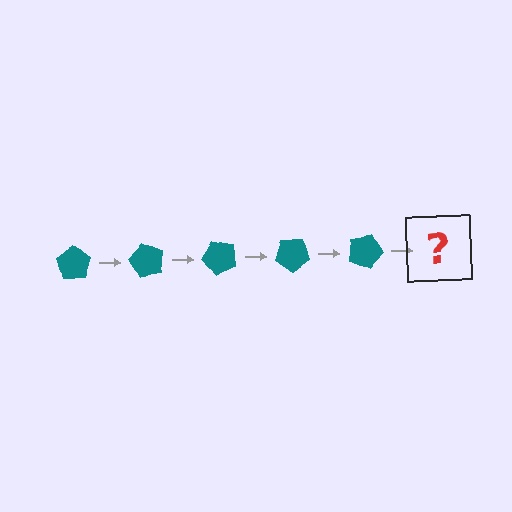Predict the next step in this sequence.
The next step is a teal pentagon rotated 300 degrees.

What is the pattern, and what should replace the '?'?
The pattern is that the pentagon rotates 60 degrees each step. The '?' should be a teal pentagon rotated 300 degrees.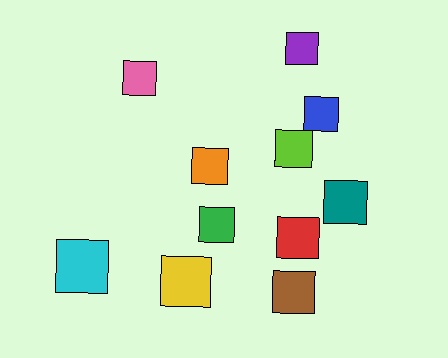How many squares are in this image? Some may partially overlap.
There are 11 squares.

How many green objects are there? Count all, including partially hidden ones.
There is 1 green object.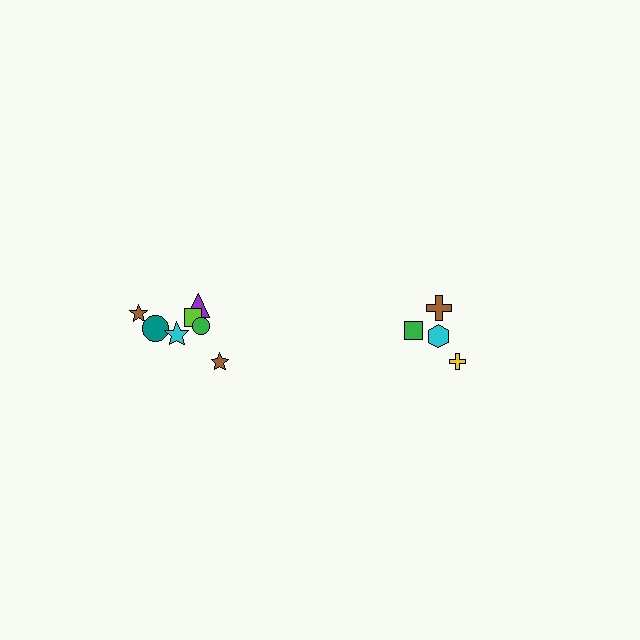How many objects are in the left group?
There are 7 objects.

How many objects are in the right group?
There are 4 objects.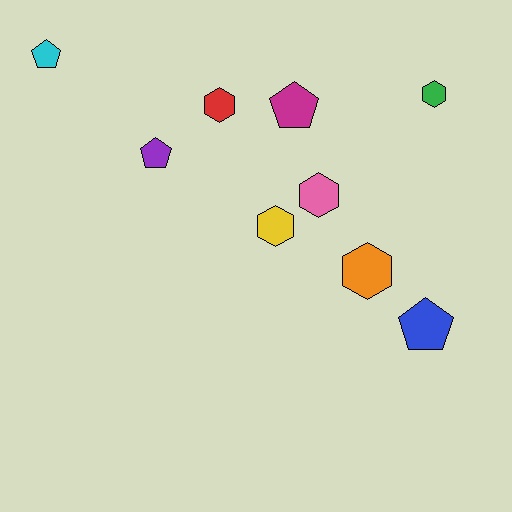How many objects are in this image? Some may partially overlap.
There are 9 objects.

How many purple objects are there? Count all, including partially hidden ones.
There is 1 purple object.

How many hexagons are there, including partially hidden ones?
There are 5 hexagons.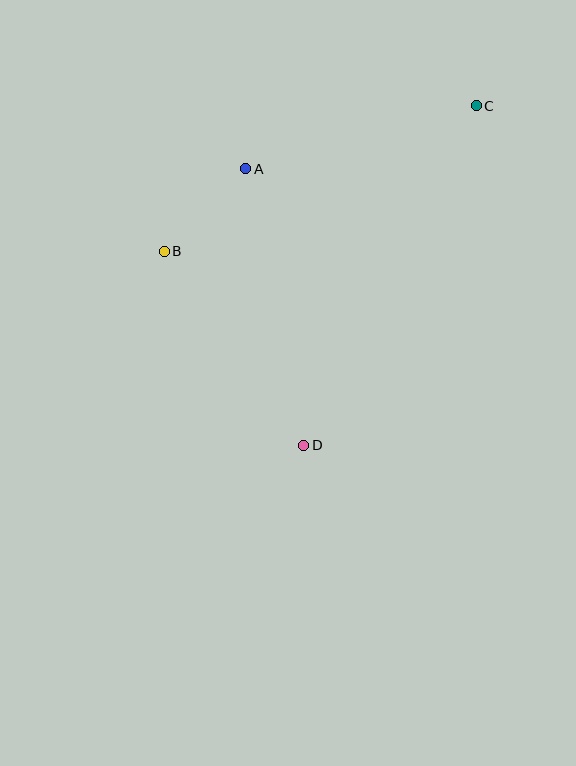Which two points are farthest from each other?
Points C and D are farthest from each other.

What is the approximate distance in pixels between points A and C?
The distance between A and C is approximately 239 pixels.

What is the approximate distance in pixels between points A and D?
The distance between A and D is approximately 282 pixels.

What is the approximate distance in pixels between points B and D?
The distance between B and D is approximately 239 pixels.